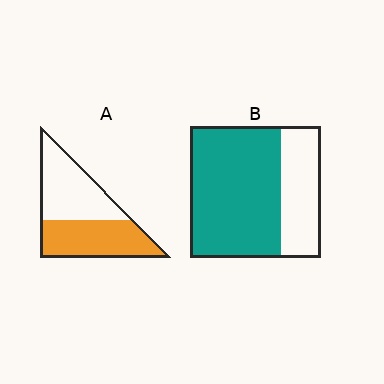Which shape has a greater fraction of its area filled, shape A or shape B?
Shape B.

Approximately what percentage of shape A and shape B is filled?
A is approximately 50% and B is approximately 70%.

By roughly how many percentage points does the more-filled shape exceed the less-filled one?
By roughly 20 percentage points (B over A).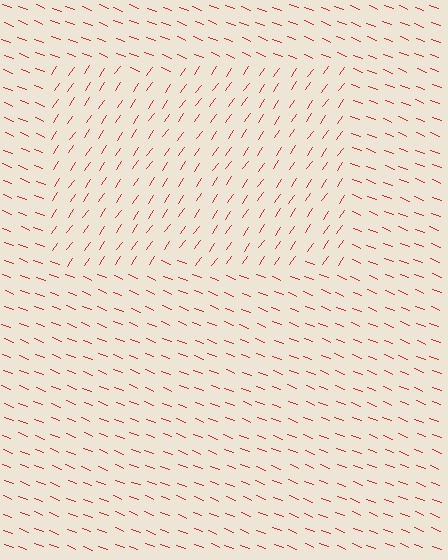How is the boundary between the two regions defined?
The boundary is defined purely by a change in line orientation (approximately 77 degrees difference). All lines are the same color and thickness.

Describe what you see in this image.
The image is filled with small red line segments. A rectangle region in the image has lines oriented differently from the surrounding lines, creating a visible texture boundary.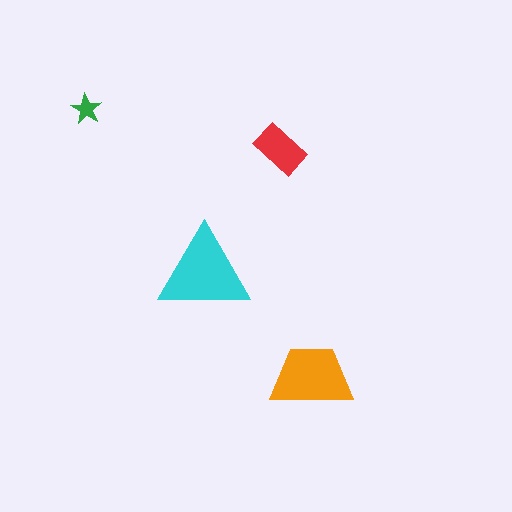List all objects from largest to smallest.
The cyan triangle, the orange trapezoid, the red rectangle, the green star.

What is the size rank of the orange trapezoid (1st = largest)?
2nd.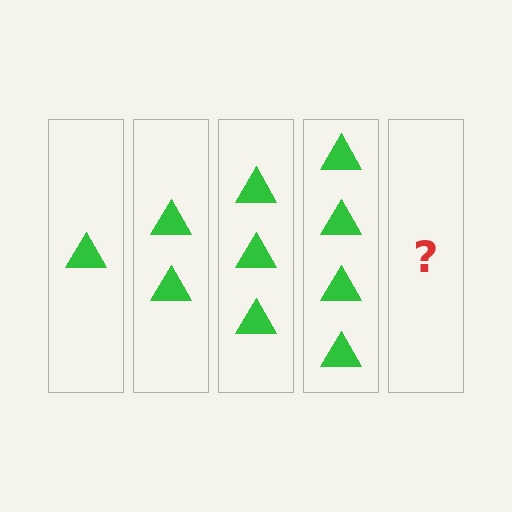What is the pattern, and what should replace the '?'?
The pattern is that each step adds one more triangle. The '?' should be 5 triangles.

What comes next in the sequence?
The next element should be 5 triangles.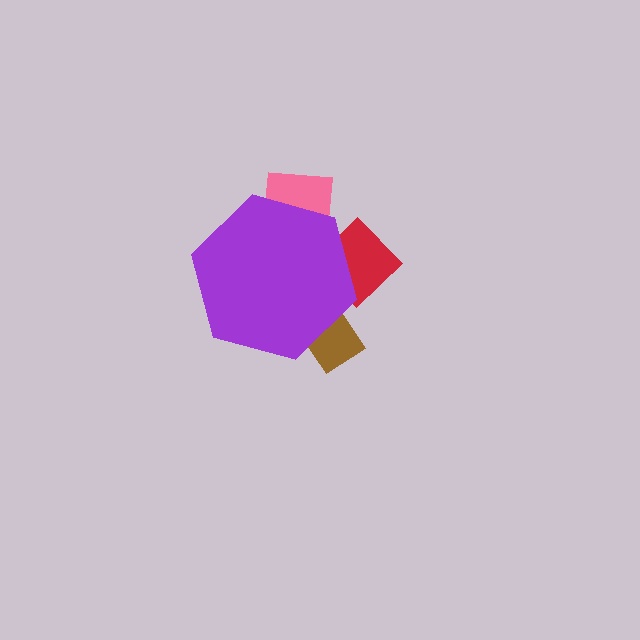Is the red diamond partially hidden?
Yes, the red diamond is partially hidden behind the purple hexagon.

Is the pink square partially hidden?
Yes, the pink square is partially hidden behind the purple hexagon.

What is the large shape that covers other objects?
A purple hexagon.